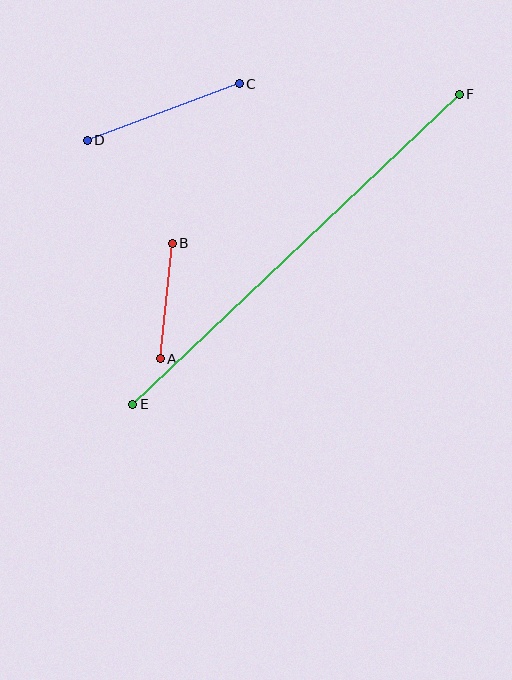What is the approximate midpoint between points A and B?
The midpoint is at approximately (166, 301) pixels.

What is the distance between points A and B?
The distance is approximately 116 pixels.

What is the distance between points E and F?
The distance is approximately 450 pixels.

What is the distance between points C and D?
The distance is approximately 162 pixels.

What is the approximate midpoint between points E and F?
The midpoint is at approximately (296, 249) pixels.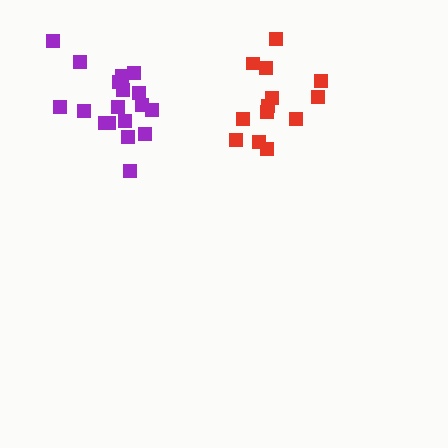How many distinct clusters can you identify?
There are 2 distinct clusters.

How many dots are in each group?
Group 1: 13 dots, Group 2: 18 dots (31 total).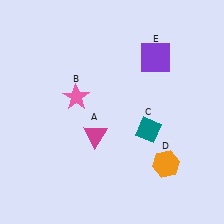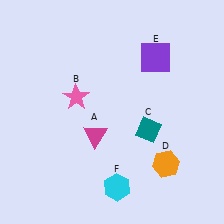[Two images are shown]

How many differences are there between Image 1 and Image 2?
There is 1 difference between the two images.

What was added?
A cyan hexagon (F) was added in Image 2.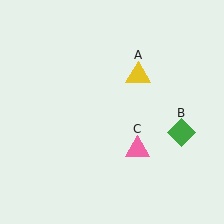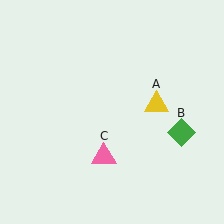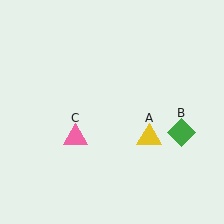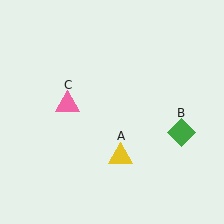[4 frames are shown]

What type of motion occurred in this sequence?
The yellow triangle (object A), pink triangle (object C) rotated clockwise around the center of the scene.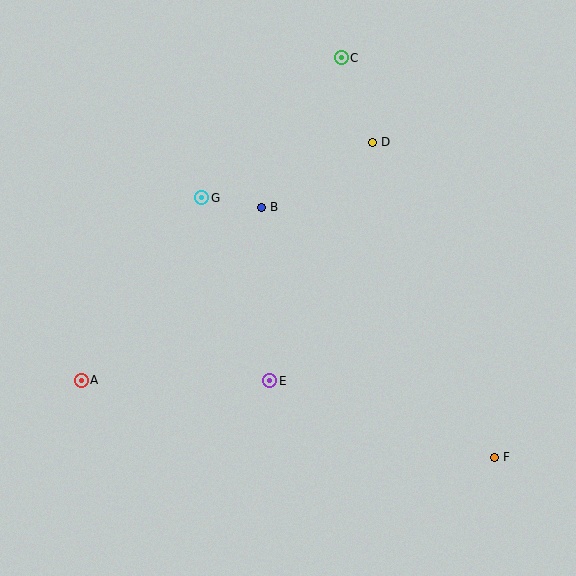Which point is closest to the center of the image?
Point B at (261, 207) is closest to the center.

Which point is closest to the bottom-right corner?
Point F is closest to the bottom-right corner.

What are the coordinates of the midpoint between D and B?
The midpoint between D and B is at (317, 175).